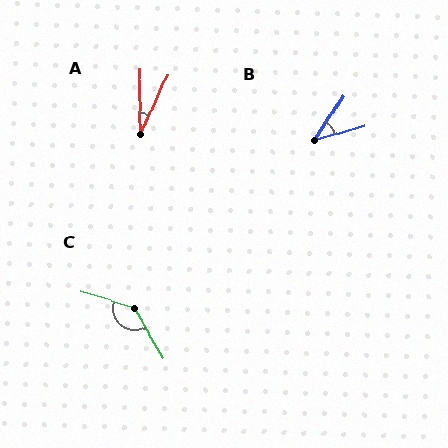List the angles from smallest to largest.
A (25°), B (41°), C (137°).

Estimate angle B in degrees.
Approximately 41 degrees.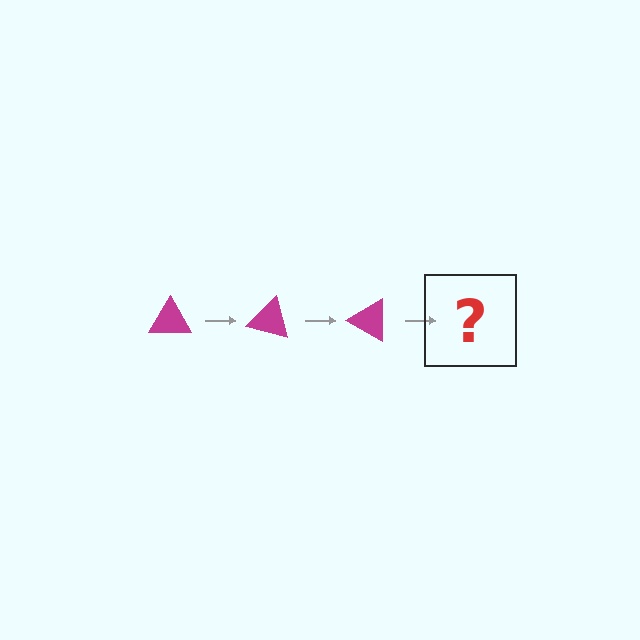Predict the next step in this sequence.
The next step is a magenta triangle rotated 45 degrees.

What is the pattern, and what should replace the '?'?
The pattern is that the triangle rotates 15 degrees each step. The '?' should be a magenta triangle rotated 45 degrees.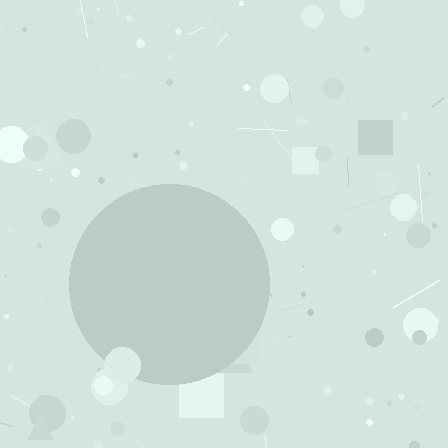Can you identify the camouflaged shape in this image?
The camouflaged shape is a circle.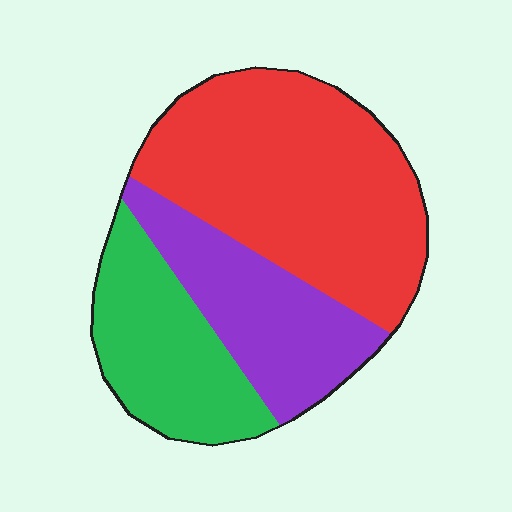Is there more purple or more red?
Red.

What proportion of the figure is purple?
Purple takes up about one quarter (1/4) of the figure.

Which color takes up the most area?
Red, at roughly 50%.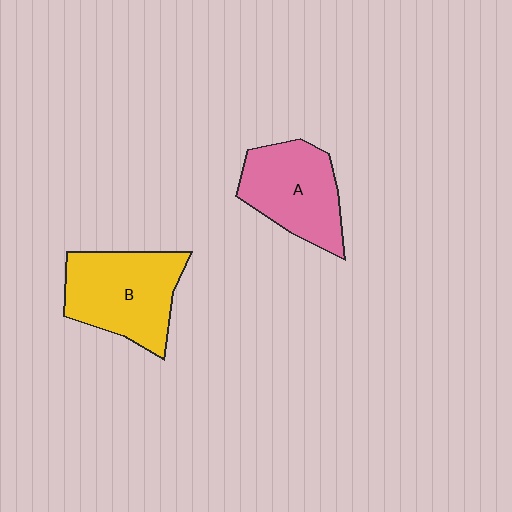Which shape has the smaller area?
Shape A (pink).